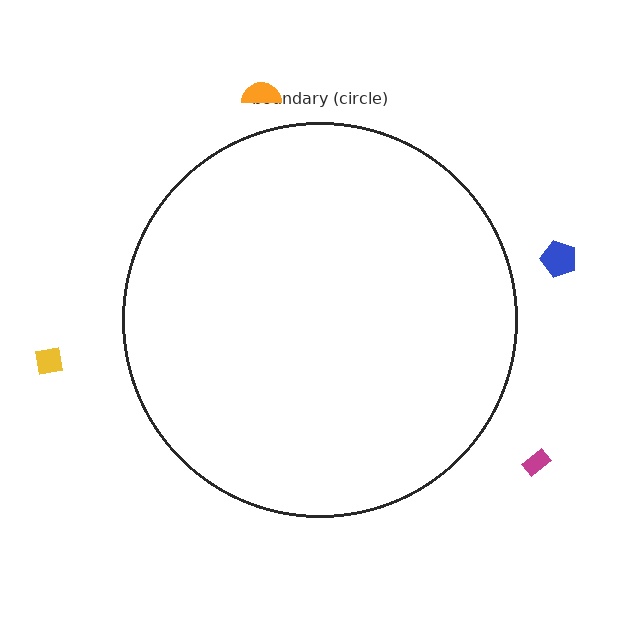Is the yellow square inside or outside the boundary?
Outside.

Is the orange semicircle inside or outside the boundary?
Outside.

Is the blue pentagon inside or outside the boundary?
Outside.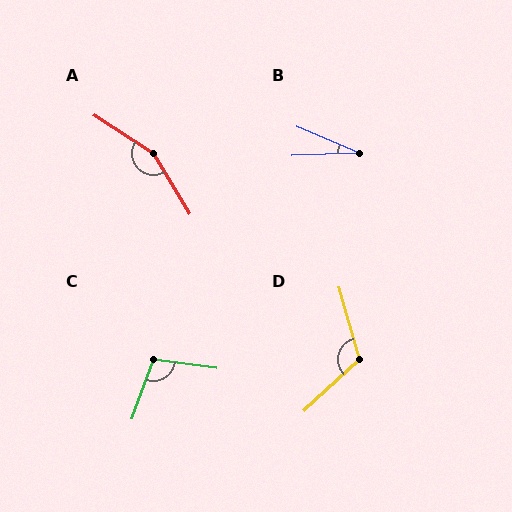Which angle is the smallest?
B, at approximately 25 degrees.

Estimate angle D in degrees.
Approximately 117 degrees.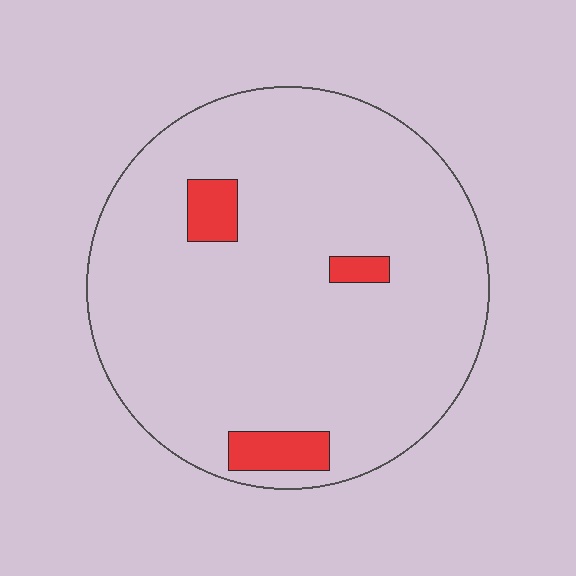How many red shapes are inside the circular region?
3.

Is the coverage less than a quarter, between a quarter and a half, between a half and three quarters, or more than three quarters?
Less than a quarter.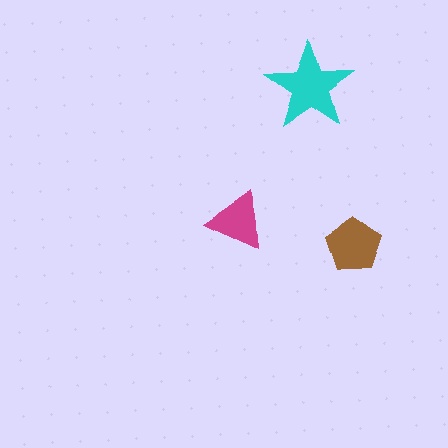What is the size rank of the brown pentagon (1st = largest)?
2nd.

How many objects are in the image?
There are 3 objects in the image.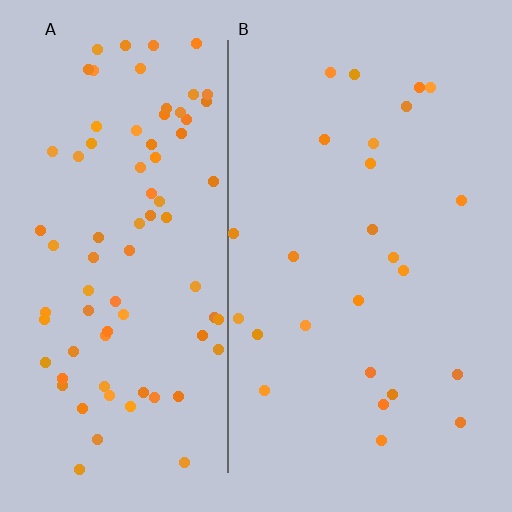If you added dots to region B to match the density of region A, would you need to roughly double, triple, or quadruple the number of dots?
Approximately triple.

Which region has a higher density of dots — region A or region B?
A (the left).